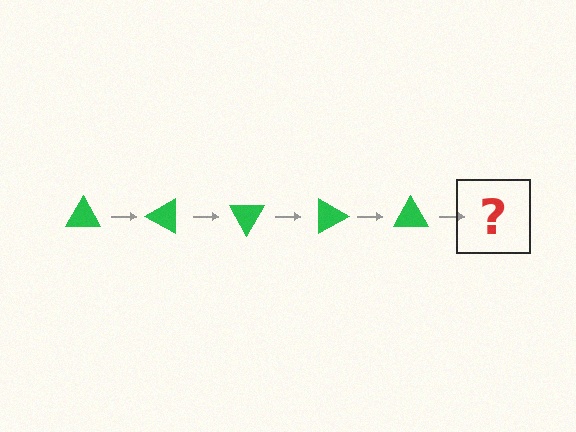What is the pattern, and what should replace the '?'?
The pattern is that the triangle rotates 30 degrees each step. The '?' should be a green triangle rotated 150 degrees.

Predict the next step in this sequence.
The next step is a green triangle rotated 150 degrees.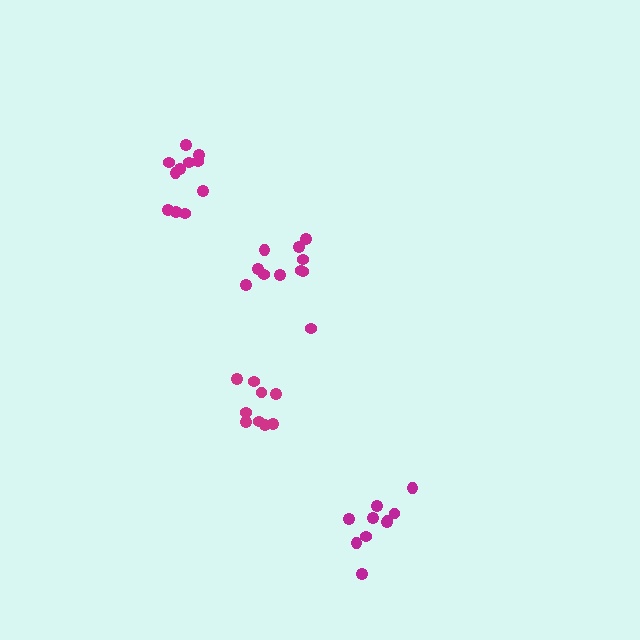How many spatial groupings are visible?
There are 4 spatial groupings.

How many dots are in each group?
Group 1: 9 dots, Group 2: 11 dots, Group 3: 10 dots, Group 4: 11 dots (41 total).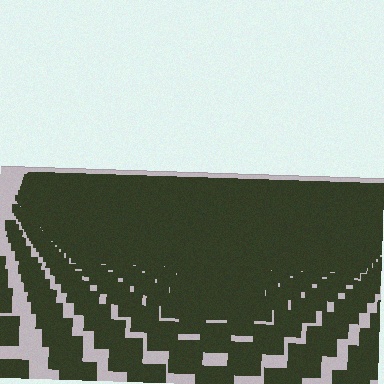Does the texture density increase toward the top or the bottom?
Density increases toward the top.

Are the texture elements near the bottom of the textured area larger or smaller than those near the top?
Larger. Near the bottom, elements are closer to the viewer and appear at a bigger on-screen size.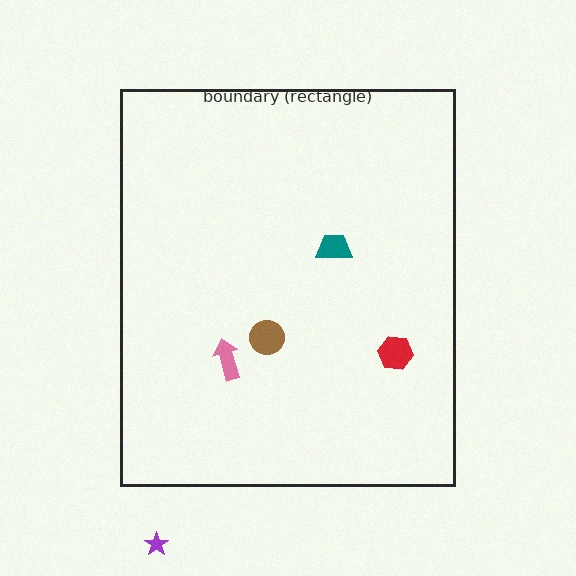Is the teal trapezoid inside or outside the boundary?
Inside.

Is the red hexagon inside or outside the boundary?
Inside.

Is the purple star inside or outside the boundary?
Outside.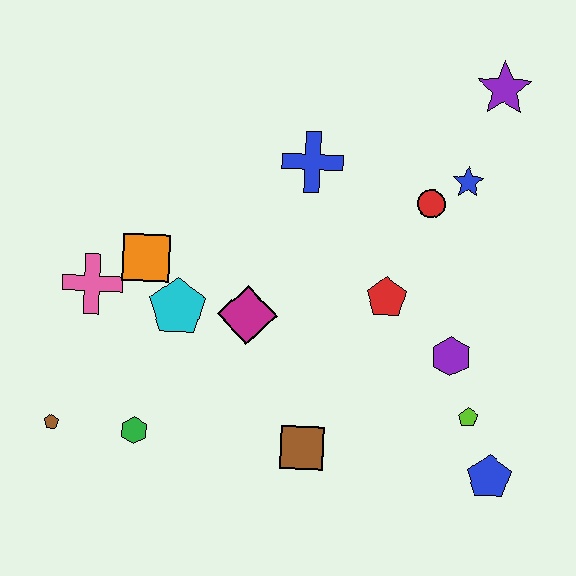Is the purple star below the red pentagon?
No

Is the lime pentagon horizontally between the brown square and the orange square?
No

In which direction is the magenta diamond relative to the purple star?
The magenta diamond is to the left of the purple star.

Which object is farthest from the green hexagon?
The purple star is farthest from the green hexagon.